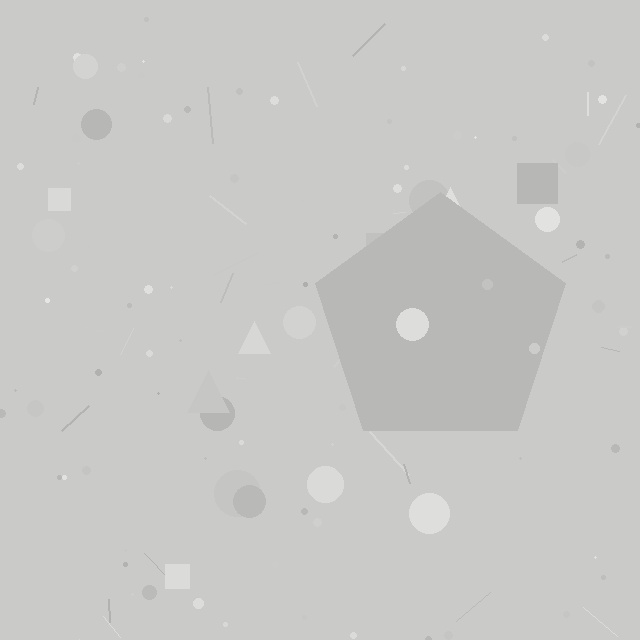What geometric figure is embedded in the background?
A pentagon is embedded in the background.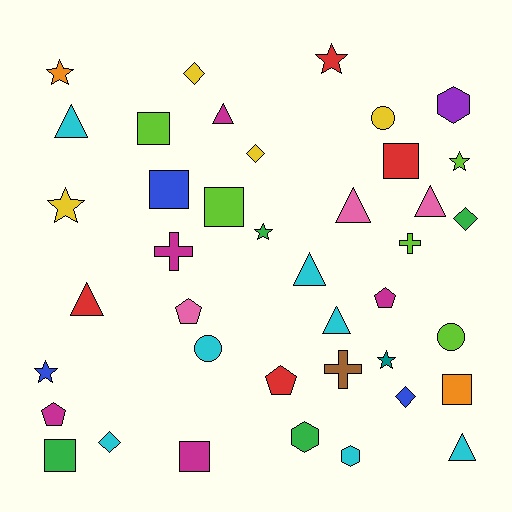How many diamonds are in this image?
There are 5 diamonds.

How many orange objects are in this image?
There are 2 orange objects.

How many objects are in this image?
There are 40 objects.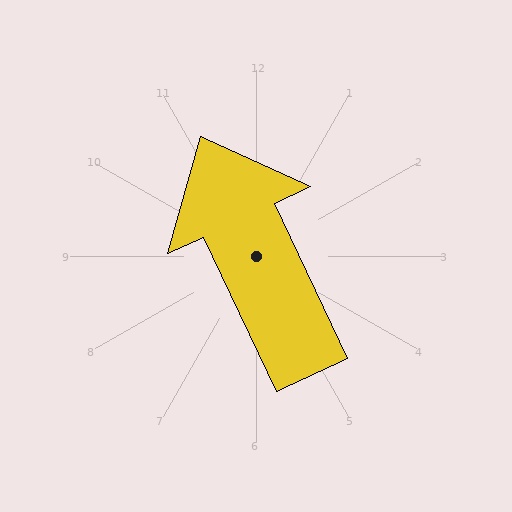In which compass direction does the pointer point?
Northwest.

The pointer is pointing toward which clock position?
Roughly 11 o'clock.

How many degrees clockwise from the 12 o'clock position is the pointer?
Approximately 335 degrees.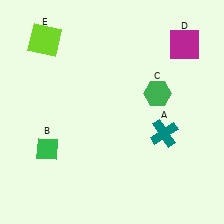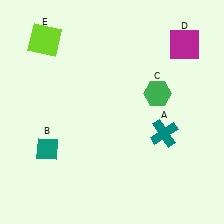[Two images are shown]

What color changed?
The diamond (B) changed from green in Image 1 to teal in Image 2.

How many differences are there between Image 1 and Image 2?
There is 1 difference between the two images.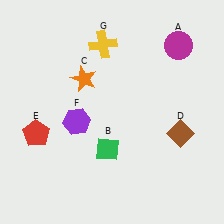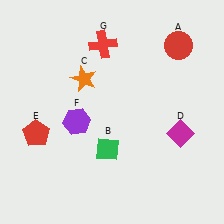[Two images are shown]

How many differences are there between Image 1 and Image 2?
There are 3 differences between the two images.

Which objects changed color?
A changed from magenta to red. D changed from brown to magenta. G changed from yellow to red.